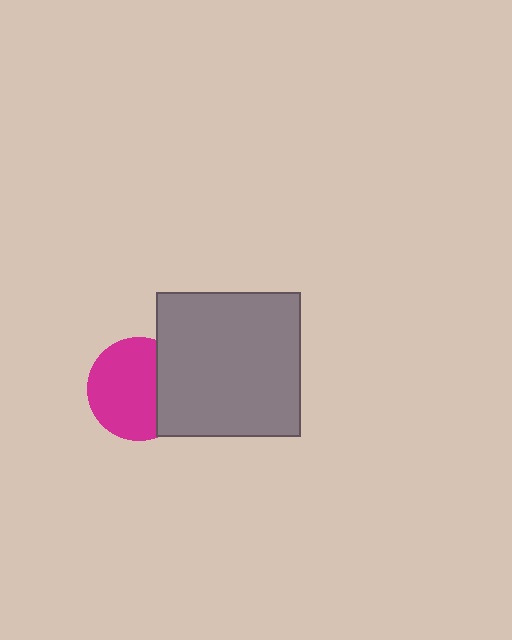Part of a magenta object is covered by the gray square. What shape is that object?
It is a circle.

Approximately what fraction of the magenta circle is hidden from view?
Roughly 30% of the magenta circle is hidden behind the gray square.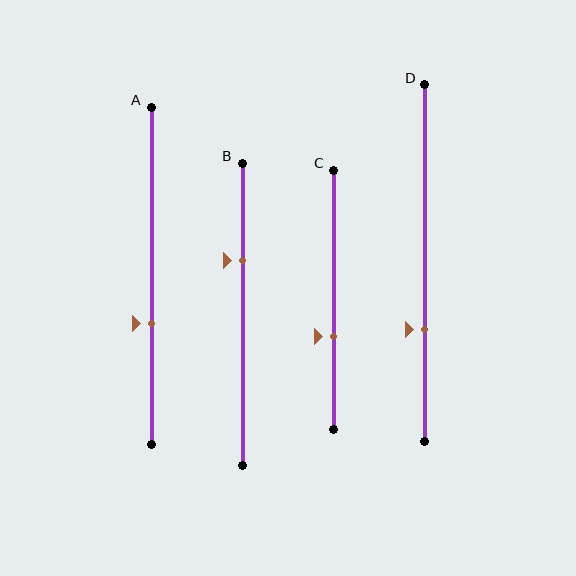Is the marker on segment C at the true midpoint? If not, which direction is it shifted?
No, the marker on segment C is shifted downward by about 14% of the segment length.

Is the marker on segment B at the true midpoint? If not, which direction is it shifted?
No, the marker on segment B is shifted upward by about 18% of the segment length.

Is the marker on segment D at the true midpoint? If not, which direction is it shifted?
No, the marker on segment D is shifted downward by about 19% of the segment length.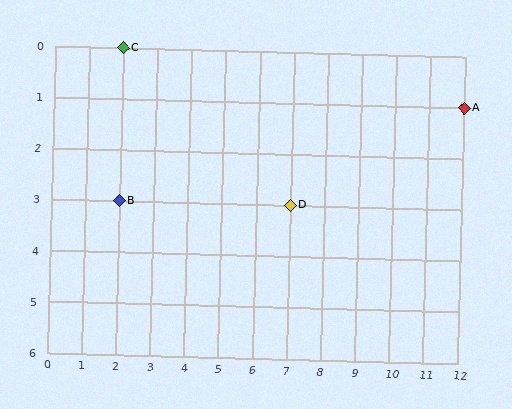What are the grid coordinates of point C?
Point C is at grid coordinates (2, 0).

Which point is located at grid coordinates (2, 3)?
Point B is at (2, 3).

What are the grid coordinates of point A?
Point A is at grid coordinates (12, 1).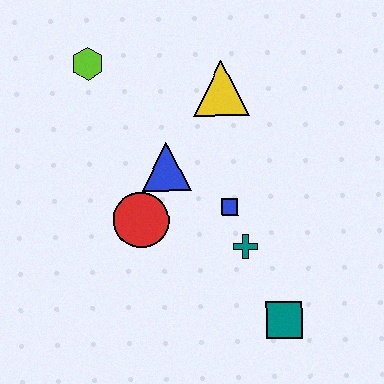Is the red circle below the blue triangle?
Yes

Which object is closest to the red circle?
The blue triangle is closest to the red circle.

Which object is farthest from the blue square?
The lime hexagon is farthest from the blue square.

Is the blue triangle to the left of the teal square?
Yes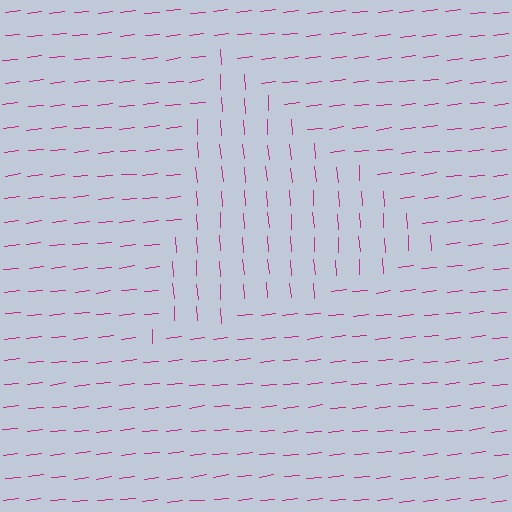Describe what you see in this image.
The image is filled with small magenta line segments. A triangle region in the image has lines oriented differently from the surrounding lines, creating a visible texture boundary.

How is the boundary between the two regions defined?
The boundary is defined purely by a change in line orientation (approximately 87 degrees difference). All lines are the same color and thickness.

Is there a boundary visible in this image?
Yes, there is a texture boundary formed by a change in line orientation.